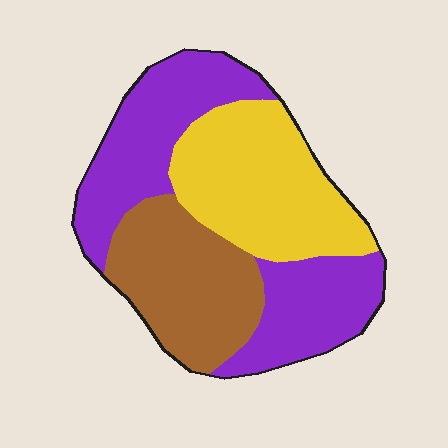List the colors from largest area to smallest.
From largest to smallest: purple, yellow, brown.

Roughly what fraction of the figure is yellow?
Yellow takes up about one third (1/3) of the figure.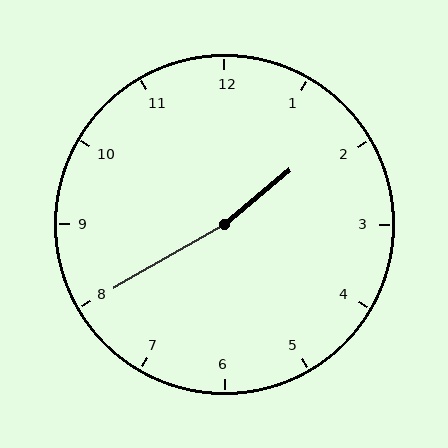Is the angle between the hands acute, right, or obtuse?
It is obtuse.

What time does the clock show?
1:40.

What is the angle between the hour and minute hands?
Approximately 170 degrees.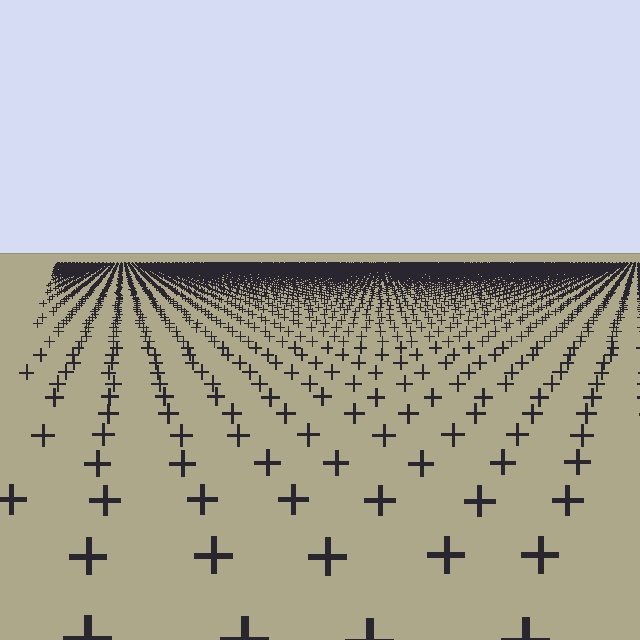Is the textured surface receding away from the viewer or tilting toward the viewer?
The surface is receding away from the viewer. Texture elements get smaller and denser toward the top.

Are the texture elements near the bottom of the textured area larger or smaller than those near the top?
Larger. Near the bottom, elements are closer to the viewer and appear at a bigger on-screen size.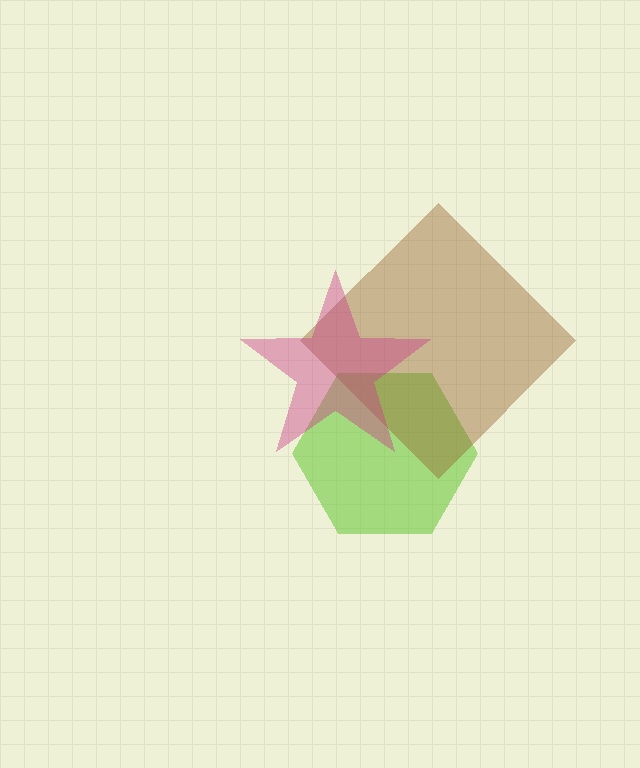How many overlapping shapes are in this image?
There are 3 overlapping shapes in the image.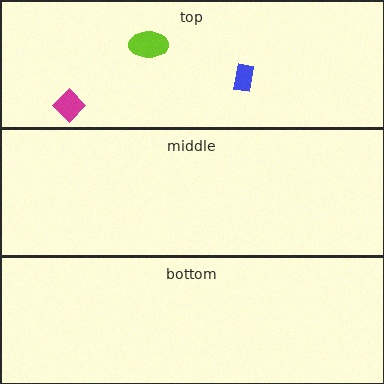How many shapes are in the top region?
3.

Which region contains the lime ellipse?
The top region.